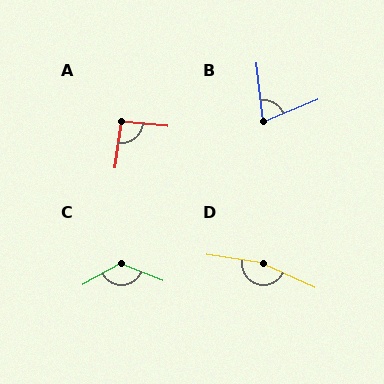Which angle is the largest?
D, at approximately 164 degrees.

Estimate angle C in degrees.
Approximately 129 degrees.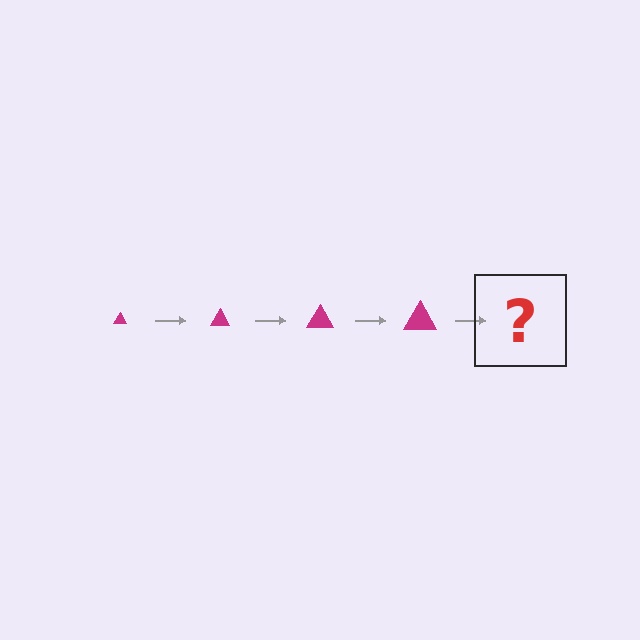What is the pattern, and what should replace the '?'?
The pattern is that the triangle gets progressively larger each step. The '?' should be a magenta triangle, larger than the previous one.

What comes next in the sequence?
The next element should be a magenta triangle, larger than the previous one.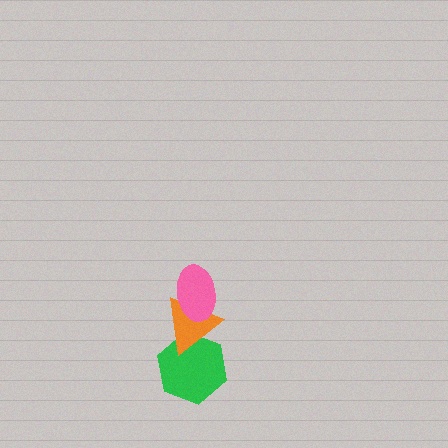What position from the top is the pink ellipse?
The pink ellipse is 1st from the top.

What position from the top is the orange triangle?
The orange triangle is 2nd from the top.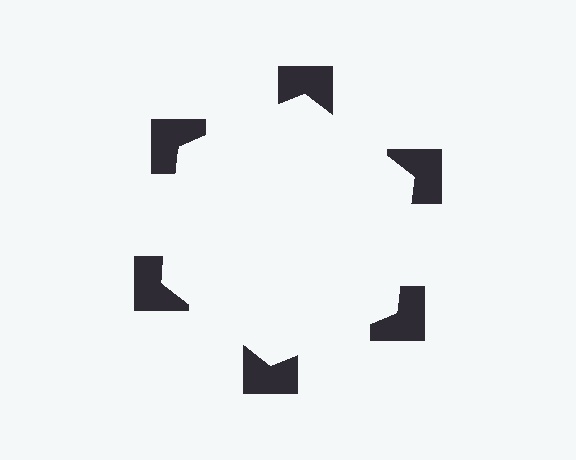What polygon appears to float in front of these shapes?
An illusory hexagon — its edges are inferred from the aligned wedge cuts in the notched squares, not physically drawn.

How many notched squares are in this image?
There are 6 — one at each vertex of the illusory hexagon.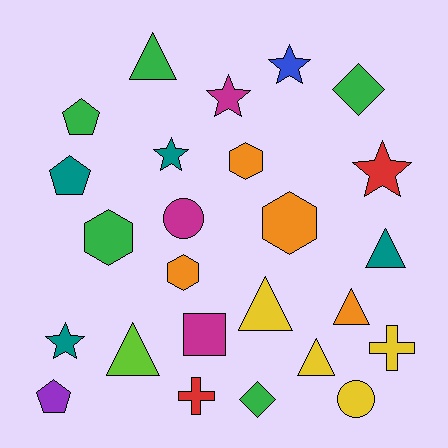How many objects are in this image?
There are 25 objects.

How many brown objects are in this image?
There are no brown objects.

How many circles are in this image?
There are 2 circles.